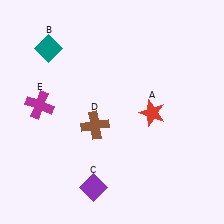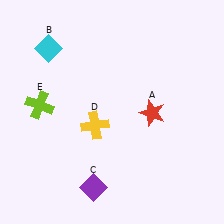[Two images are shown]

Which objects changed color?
B changed from teal to cyan. D changed from brown to yellow. E changed from magenta to lime.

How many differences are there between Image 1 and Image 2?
There are 3 differences between the two images.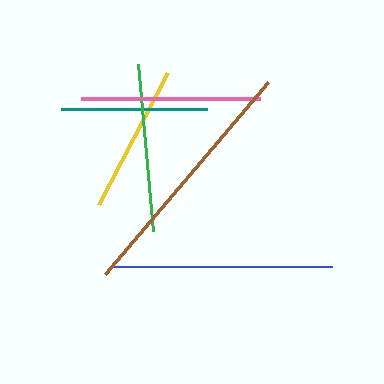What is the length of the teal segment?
The teal segment is approximately 147 pixels long.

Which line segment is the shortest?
The teal line is the shortest at approximately 147 pixels.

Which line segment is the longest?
The brown line is the longest at approximately 252 pixels.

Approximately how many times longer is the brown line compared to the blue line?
The brown line is approximately 1.1 times the length of the blue line.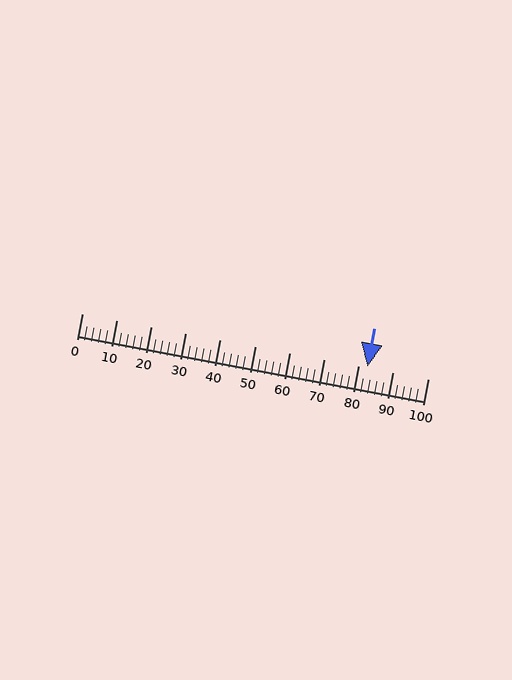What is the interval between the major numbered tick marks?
The major tick marks are spaced 10 units apart.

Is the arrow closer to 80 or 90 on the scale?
The arrow is closer to 80.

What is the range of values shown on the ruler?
The ruler shows values from 0 to 100.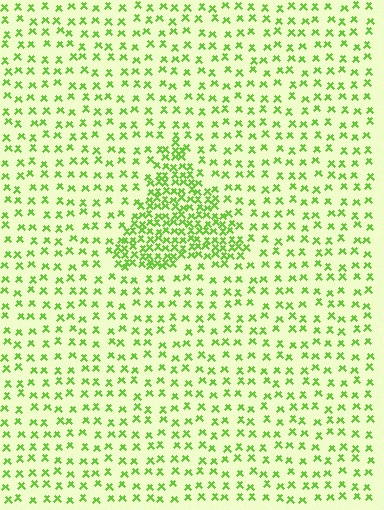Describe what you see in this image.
The image contains small lime elements arranged at two different densities. A triangle-shaped region is visible where the elements are more densely packed than the surrounding area.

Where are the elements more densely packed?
The elements are more densely packed inside the triangle boundary.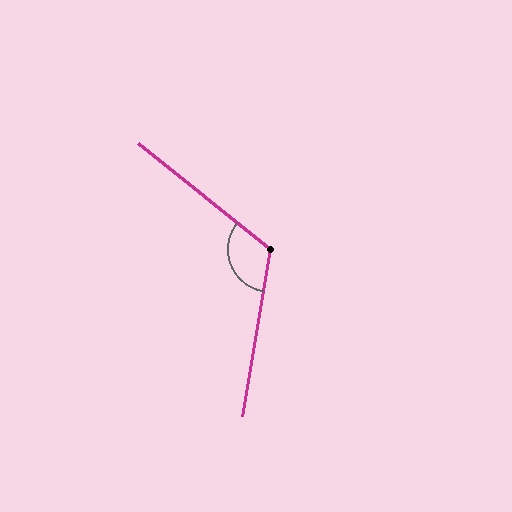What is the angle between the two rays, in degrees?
Approximately 119 degrees.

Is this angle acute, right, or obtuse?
It is obtuse.